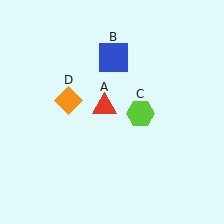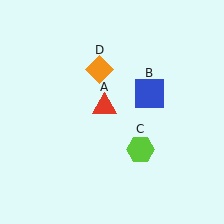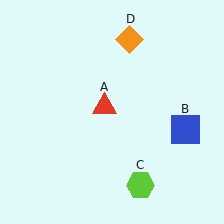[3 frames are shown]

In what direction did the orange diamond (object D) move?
The orange diamond (object D) moved up and to the right.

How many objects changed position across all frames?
3 objects changed position: blue square (object B), lime hexagon (object C), orange diamond (object D).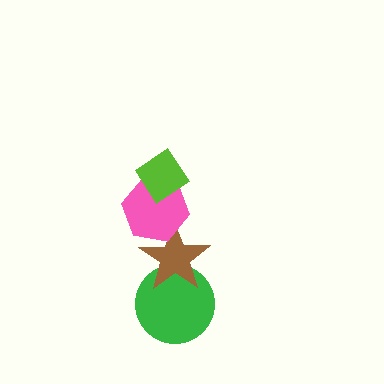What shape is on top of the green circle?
The brown star is on top of the green circle.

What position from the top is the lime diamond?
The lime diamond is 1st from the top.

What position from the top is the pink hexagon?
The pink hexagon is 2nd from the top.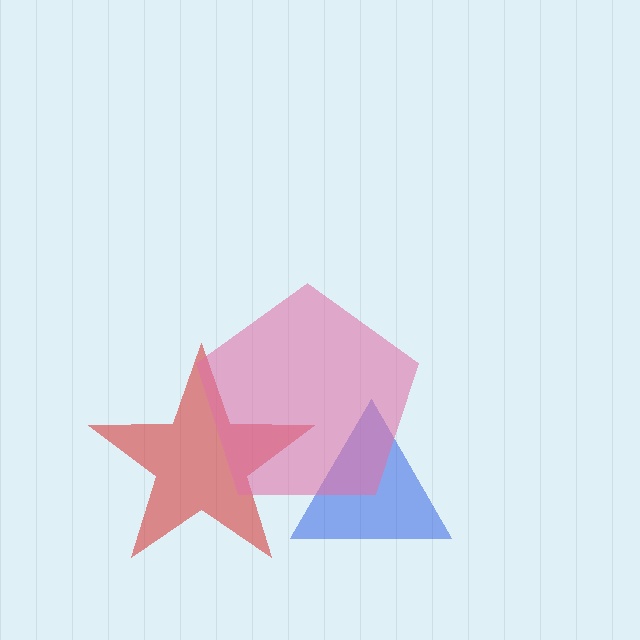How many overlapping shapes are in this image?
There are 3 overlapping shapes in the image.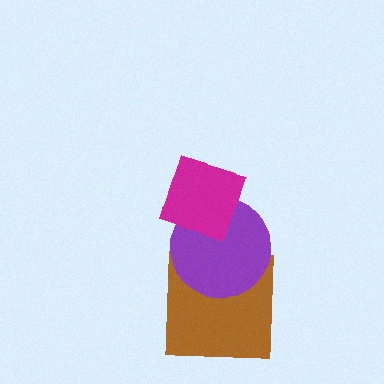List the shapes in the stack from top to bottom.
From top to bottom: the magenta diamond, the purple circle, the brown square.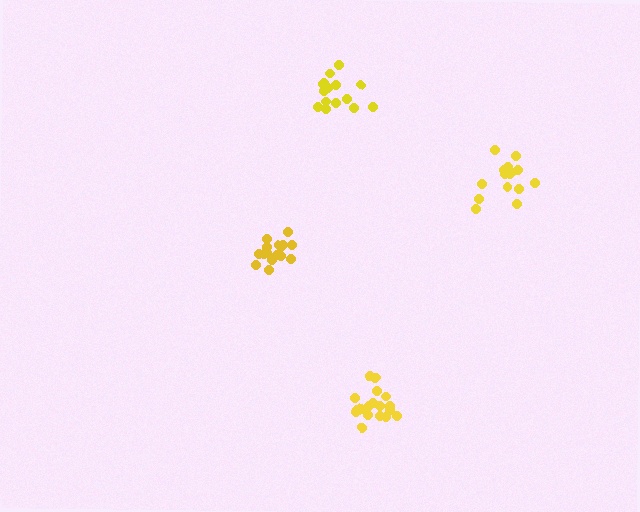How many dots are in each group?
Group 1: 15 dots, Group 2: 16 dots, Group 3: 18 dots, Group 4: 15 dots (64 total).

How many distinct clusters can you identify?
There are 4 distinct clusters.